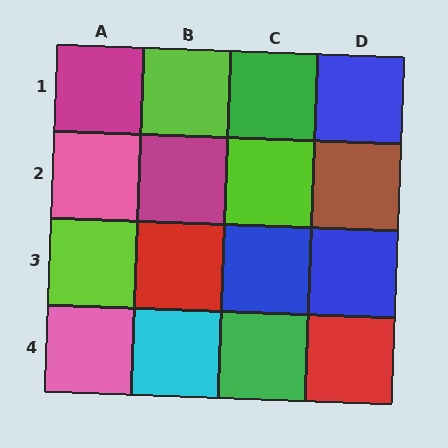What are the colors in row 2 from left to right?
Pink, magenta, lime, brown.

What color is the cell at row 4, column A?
Pink.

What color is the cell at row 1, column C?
Green.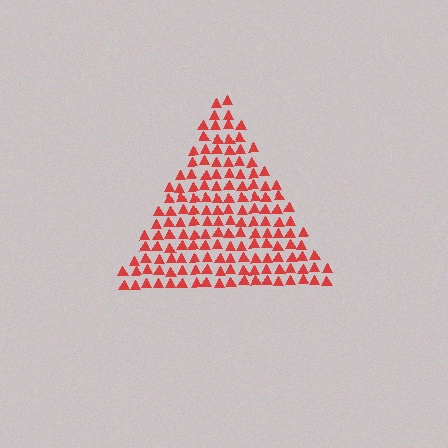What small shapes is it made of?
It is made of small triangles.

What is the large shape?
The large shape is a triangle.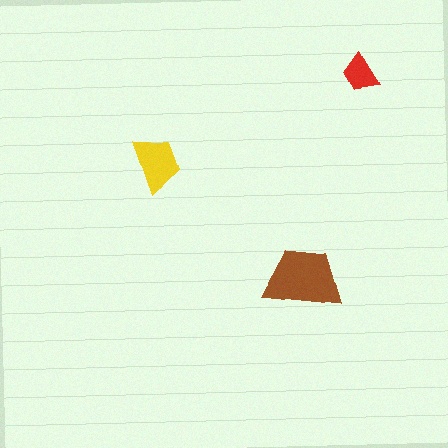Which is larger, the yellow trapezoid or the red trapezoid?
The yellow one.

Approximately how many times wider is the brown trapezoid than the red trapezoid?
About 2 times wider.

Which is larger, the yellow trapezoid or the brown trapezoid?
The brown one.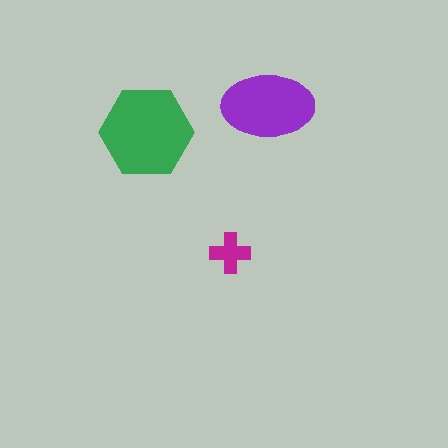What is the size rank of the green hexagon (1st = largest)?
1st.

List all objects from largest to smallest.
The green hexagon, the purple ellipse, the magenta cross.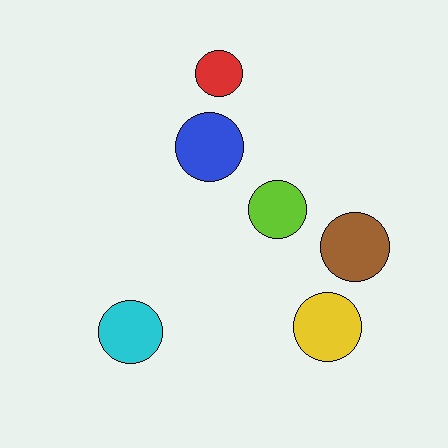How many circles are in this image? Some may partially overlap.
There are 6 circles.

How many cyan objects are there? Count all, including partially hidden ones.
There is 1 cyan object.